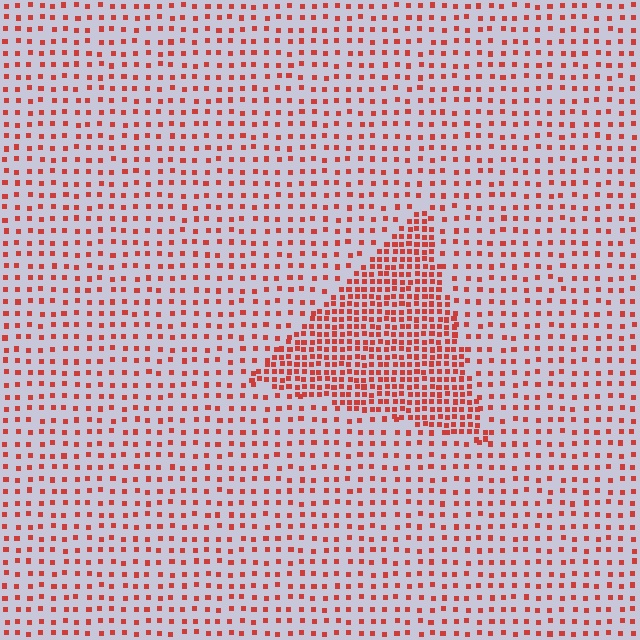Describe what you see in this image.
The image contains small red elements arranged at two different densities. A triangle-shaped region is visible where the elements are more densely packed than the surrounding area.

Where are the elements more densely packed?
The elements are more densely packed inside the triangle boundary.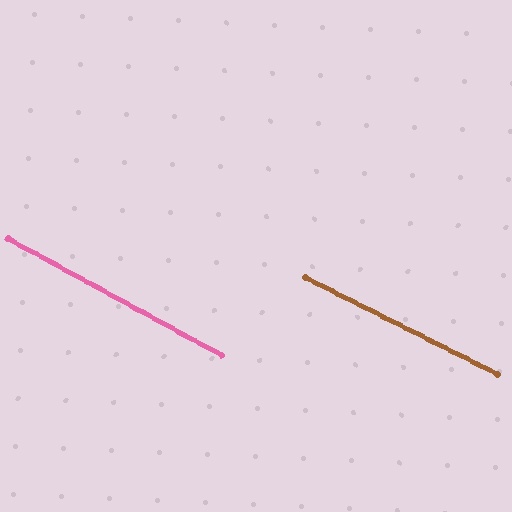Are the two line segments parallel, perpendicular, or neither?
Parallel — their directions differ by only 1.9°.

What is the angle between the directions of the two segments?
Approximately 2 degrees.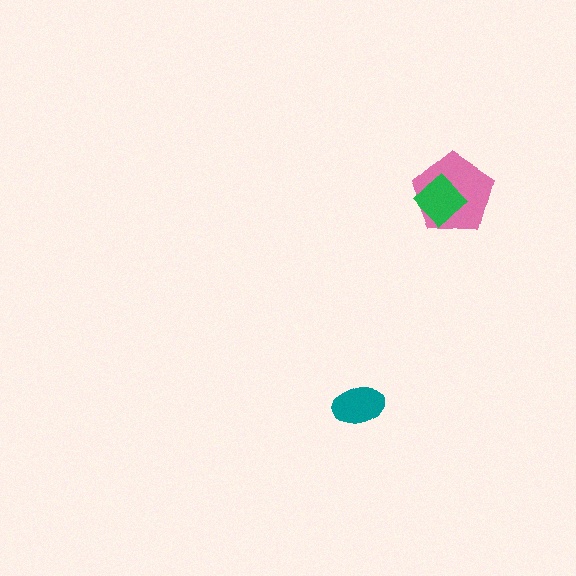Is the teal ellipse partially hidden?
No, no other shape covers it.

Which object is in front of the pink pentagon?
The green diamond is in front of the pink pentagon.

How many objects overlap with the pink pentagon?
1 object overlaps with the pink pentagon.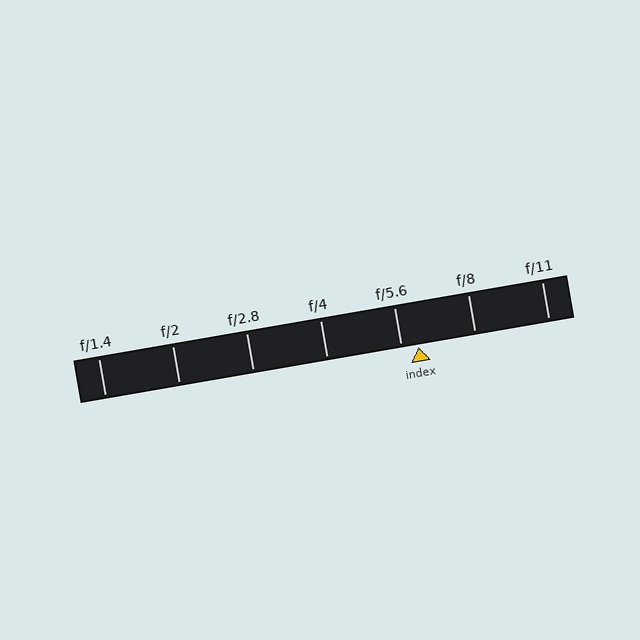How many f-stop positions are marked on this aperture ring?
There are 7 f-stop positions marked.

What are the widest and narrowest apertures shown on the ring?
The widest aperture shown is f/1.4 and the narrowest is f/11.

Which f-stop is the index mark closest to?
The index mark is closest to f/5.6.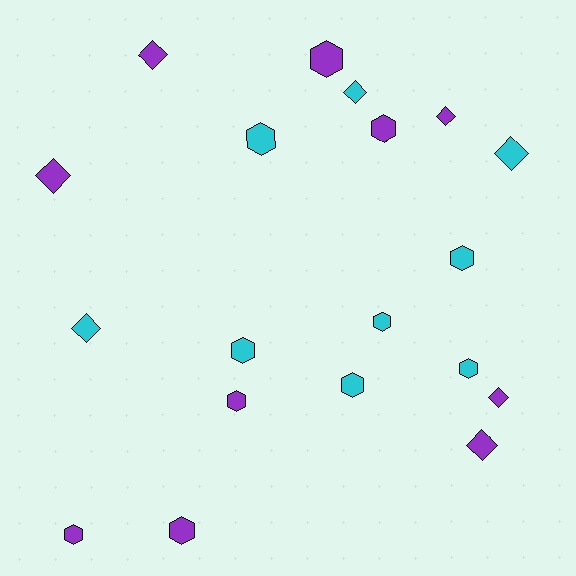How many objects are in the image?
There are 19 objects.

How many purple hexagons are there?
There are 5 purple hexagons.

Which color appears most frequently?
Purple, with 10 objects.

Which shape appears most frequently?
Hexagon, with 11 objects.